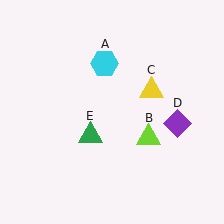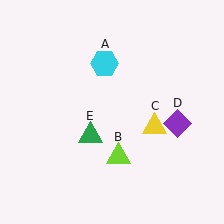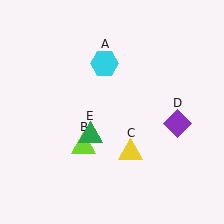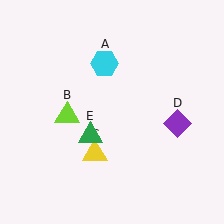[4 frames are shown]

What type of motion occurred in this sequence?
The lime triangle (object B), yellow triangle (object C) rotated clockwise around the center of the scene.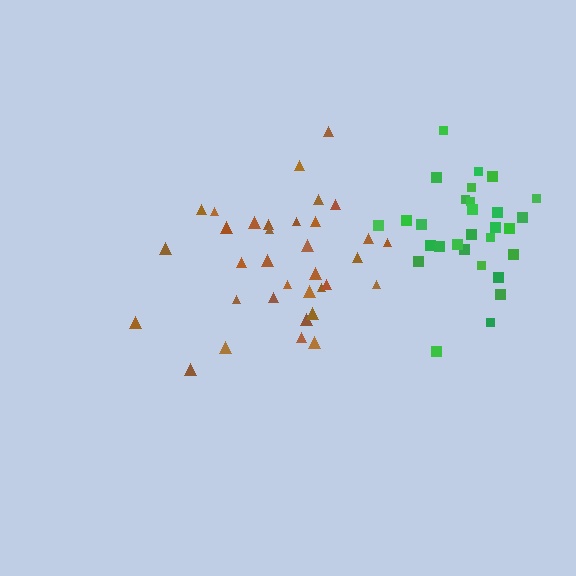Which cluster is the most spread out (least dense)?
Brown.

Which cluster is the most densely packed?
Green.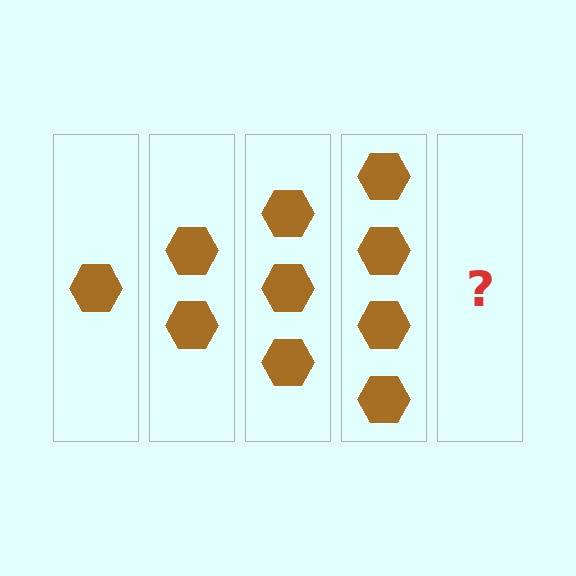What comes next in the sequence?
The next element should be 5 hexagons.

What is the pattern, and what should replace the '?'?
The pattern is that each step adds one more hexagon. The '?' should be 5 hexagons.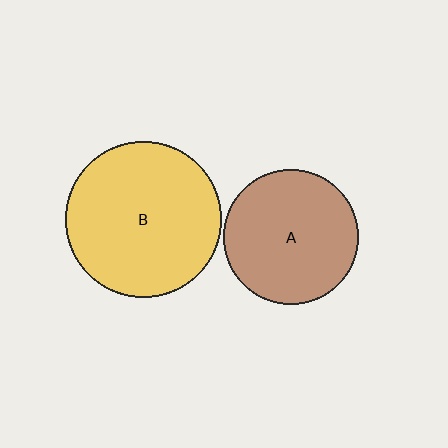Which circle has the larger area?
Circle B (yellow).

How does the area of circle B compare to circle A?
Approximately 1.3 times.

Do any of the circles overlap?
No, none of the circles overlap.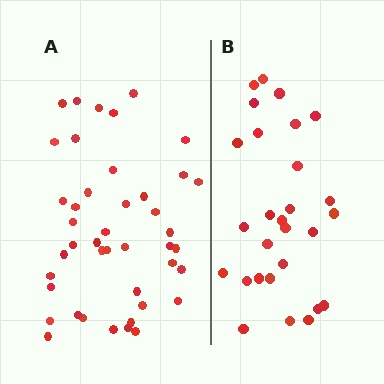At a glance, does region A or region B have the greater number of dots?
Region A (the left region) has more dots.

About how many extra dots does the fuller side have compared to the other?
Region A has approximately 15 more dots than region B.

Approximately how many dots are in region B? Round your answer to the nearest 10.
About 30 dots. (The exact count is 28, which rounds to 30.)